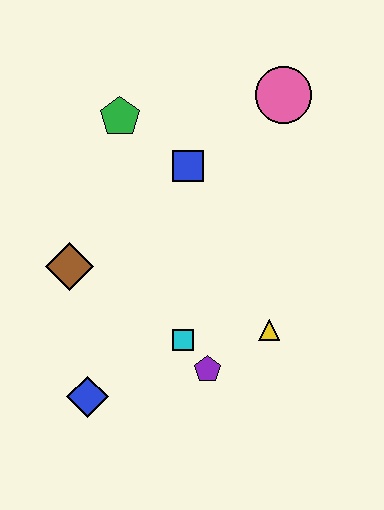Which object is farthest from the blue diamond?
The pink circle is farthest from the blue diamond.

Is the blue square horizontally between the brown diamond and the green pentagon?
No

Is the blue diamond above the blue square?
No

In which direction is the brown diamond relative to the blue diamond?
The brown diamond is above the blue diamond.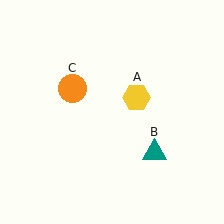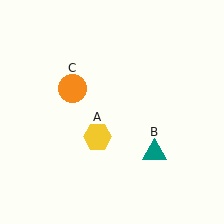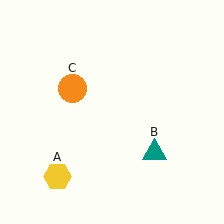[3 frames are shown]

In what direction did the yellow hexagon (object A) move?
The yellow hexagon (object A) moved down and to the left.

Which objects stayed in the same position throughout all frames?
Teal triangle (object B) and orange circle (object C) remained stationary.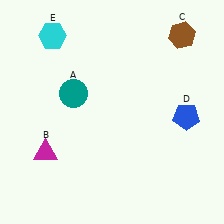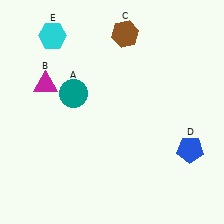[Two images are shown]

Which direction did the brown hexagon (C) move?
The brown hexagon (C) moved left.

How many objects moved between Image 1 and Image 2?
3 objects moved between the two images.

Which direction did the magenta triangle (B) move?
The magenta triangle (B) moved up.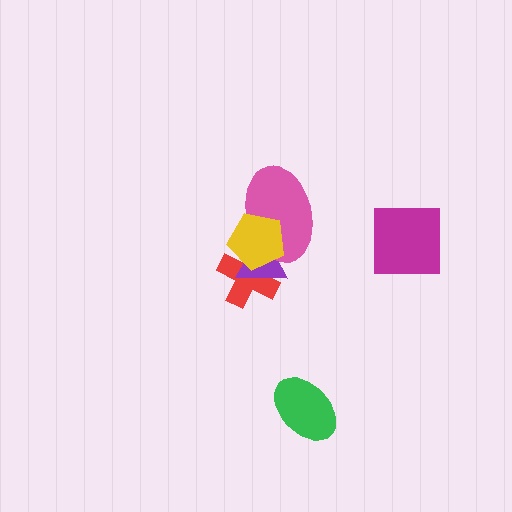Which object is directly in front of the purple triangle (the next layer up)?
The pink ellipse is directly in front of the purple triangle.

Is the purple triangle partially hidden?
Yes, it is partially covered by another shape.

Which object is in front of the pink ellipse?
The yellow pentagon is in front of the pink ellipse.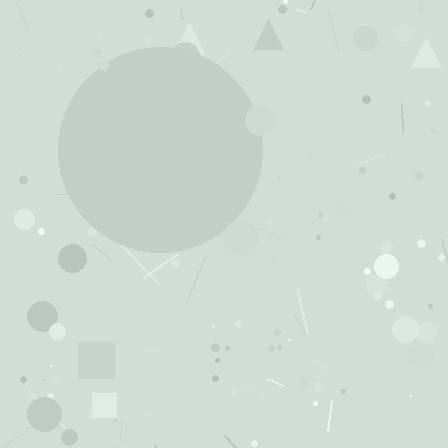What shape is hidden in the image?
A circle is hidden in the image.